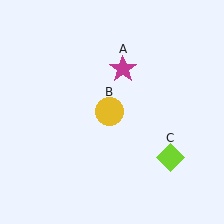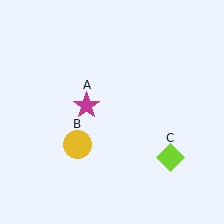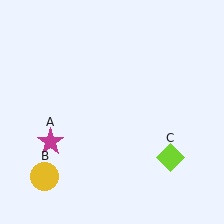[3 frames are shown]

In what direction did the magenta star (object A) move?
The magenta star (object A) moved down and to the left.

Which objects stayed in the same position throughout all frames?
Lime diamond (object C) remained stationary.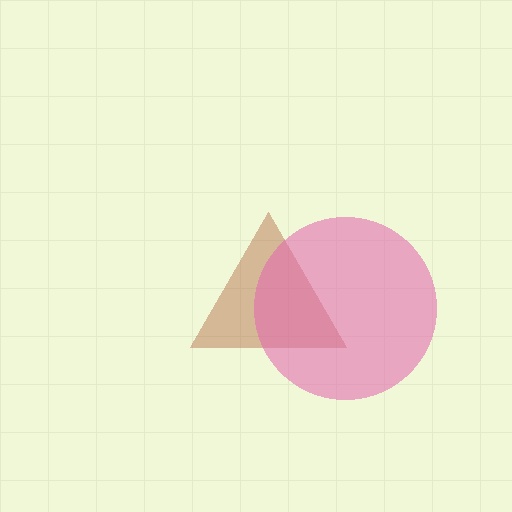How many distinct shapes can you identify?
There are 2 distinct shapes: a brown triangle, a pink circle.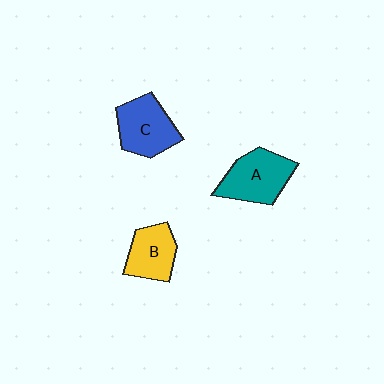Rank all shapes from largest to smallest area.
From largest to smallest: A (teal), C (blue), B (yellow).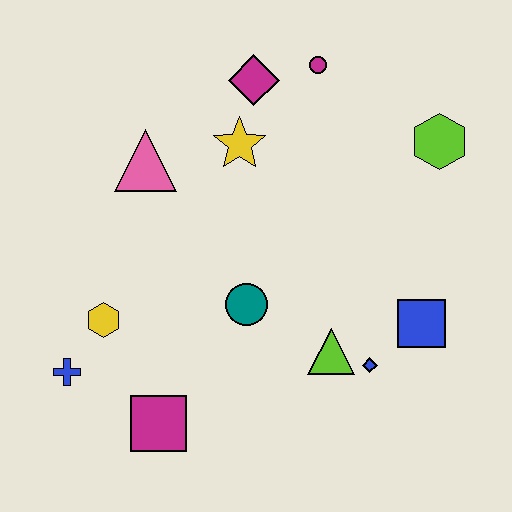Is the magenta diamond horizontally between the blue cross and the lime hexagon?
Yes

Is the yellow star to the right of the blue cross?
Yes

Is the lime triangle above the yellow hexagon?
No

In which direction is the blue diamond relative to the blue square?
The blue diamond is to the left of the blue square.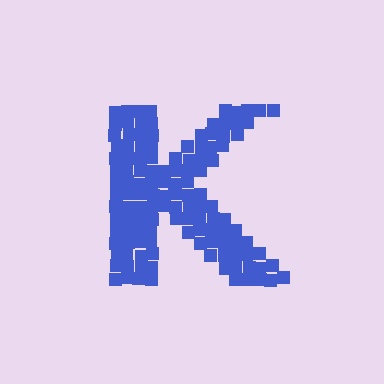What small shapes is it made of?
It is made of small squares.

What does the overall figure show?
The overall figure shows the letter K.